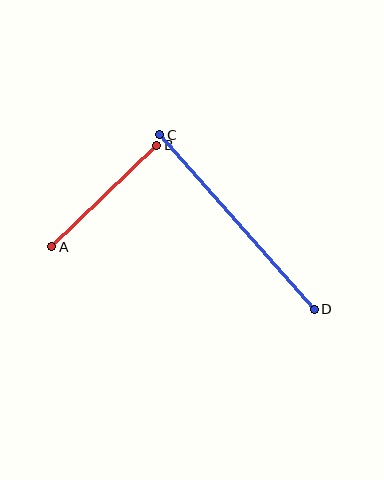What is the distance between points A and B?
The distance is approximately 146 pixels.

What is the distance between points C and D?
The distance is approximately 233 pixels.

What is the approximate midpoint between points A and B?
The midpoint is at approximately (104, 196) pixels.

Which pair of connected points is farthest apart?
Points C and D are farthest apart.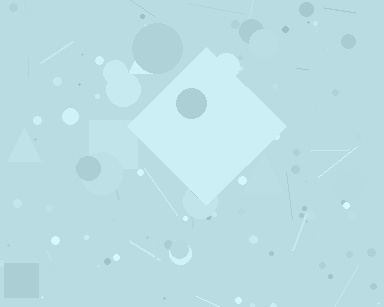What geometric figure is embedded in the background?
A diamond is embedded in the background.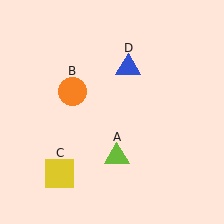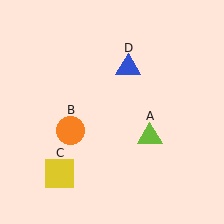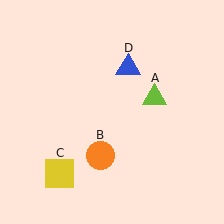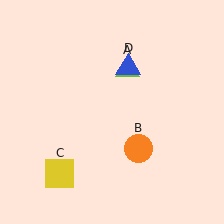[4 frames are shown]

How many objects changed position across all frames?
2 objects changed position: lime triangle (object A), orange circle (object B).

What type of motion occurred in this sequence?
The lime triangle (object A), orange circle (object B) rotated counterclockwise around the center of the scene.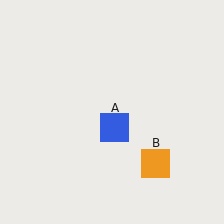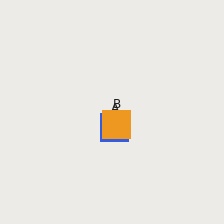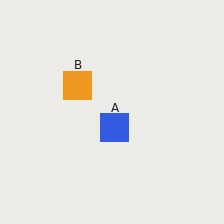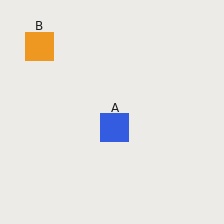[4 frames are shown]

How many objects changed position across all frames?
1 object changed position: orange square (object B).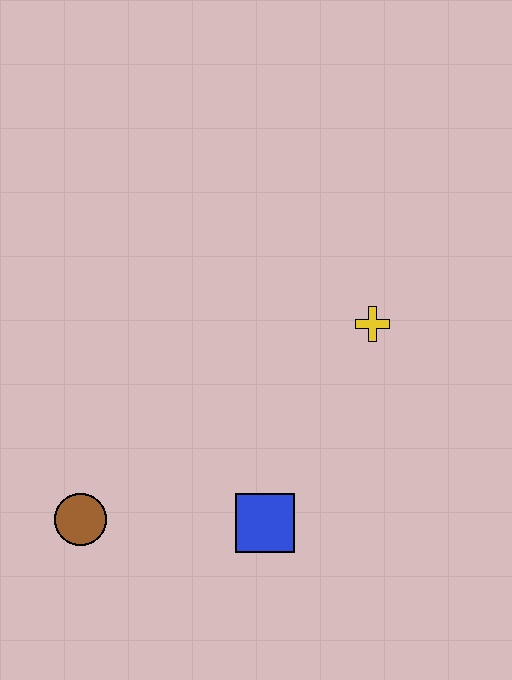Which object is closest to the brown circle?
The blue square is closest to the brown circle.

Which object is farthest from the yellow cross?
The brown circle is farthest from the yellow cross.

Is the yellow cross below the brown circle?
No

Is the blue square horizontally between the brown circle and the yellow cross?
Yes